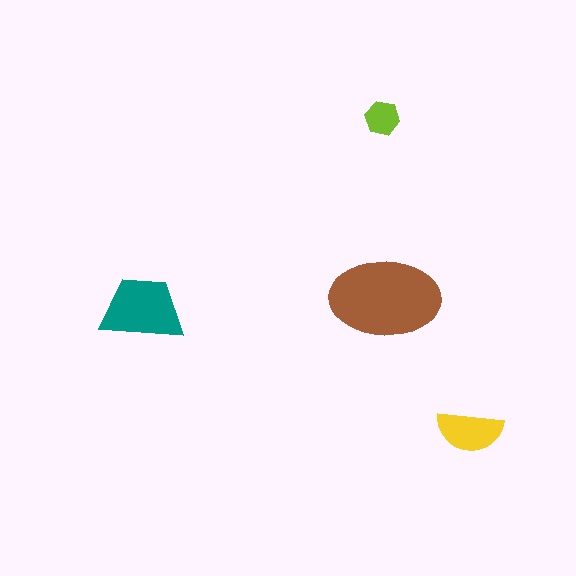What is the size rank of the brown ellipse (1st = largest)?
1st.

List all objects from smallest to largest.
The lime hexagon, the yellow semicircle, the teal trapezoid, the brown ellipse.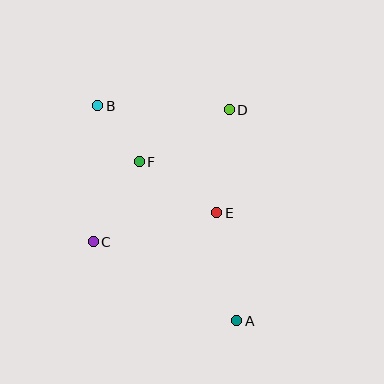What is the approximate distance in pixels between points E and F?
The distance between E and F is approximately 93 pixels.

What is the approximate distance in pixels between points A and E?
The distance between A and E is approximately 110 pixels.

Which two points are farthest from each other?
Points A and B are farthest from each other.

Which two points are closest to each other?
Points B and F are closest to each other.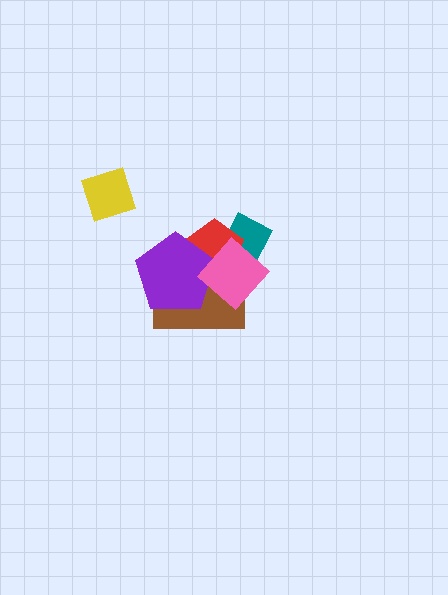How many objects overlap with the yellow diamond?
0 objects overlap with the yellow diamond.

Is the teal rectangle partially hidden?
Yes, it is partially covered by another shape.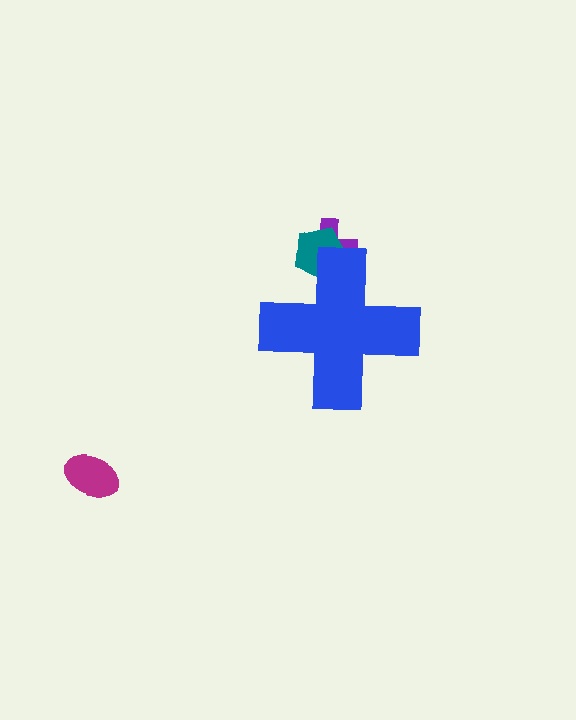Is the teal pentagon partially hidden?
Yes, the teal pentagon is partially hidden behind the blue cross.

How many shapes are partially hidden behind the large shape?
2 shapes are partially hidden.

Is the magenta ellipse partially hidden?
No, the magenta ellipse is fully visible.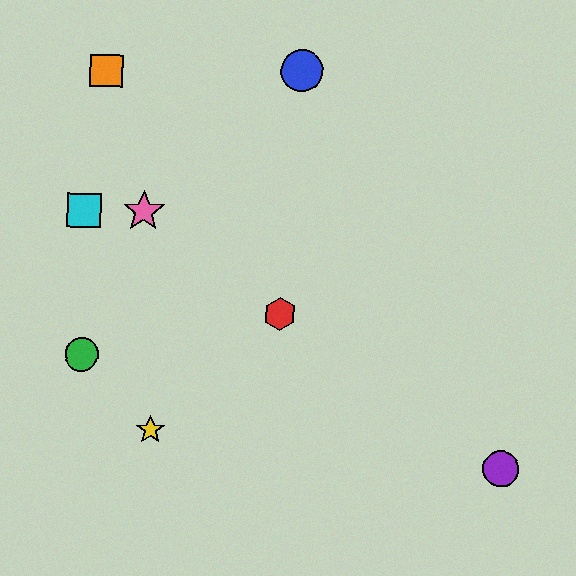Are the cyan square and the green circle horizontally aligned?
No, the cyan square is at y≈210 and the green circle is at y≈355.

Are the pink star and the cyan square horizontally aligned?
Yes, both are at y≈211.